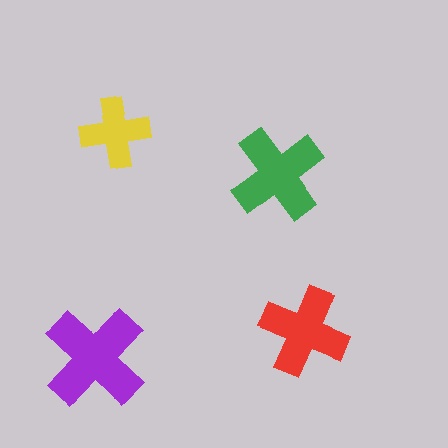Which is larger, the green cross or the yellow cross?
The green one.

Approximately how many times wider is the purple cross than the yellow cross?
About 1.5 times wider.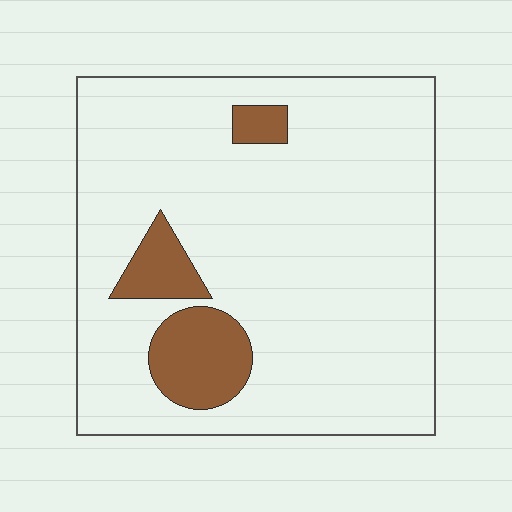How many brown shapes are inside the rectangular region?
3.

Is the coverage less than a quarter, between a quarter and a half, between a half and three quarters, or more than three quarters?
Less than a quarter.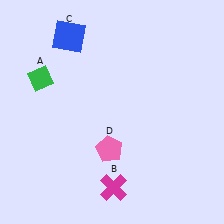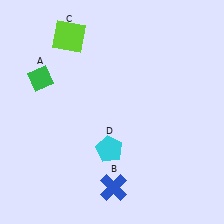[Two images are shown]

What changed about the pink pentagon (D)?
In Image 1, D is pink. In Image 2, it changed to cyan.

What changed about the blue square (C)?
In Image 1, C is blue. In Image 2, it changed to lime.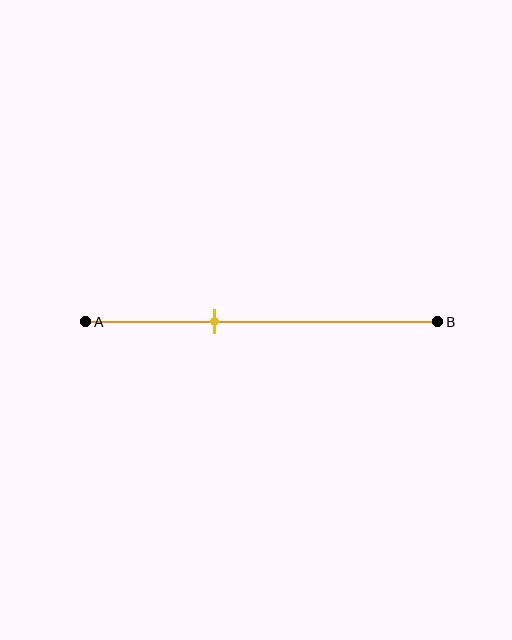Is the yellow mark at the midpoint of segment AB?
No, the mark is at about 35% from A, not at the 50% midpoint.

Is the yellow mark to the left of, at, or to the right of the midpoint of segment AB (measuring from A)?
The yellow mark is to the left of the midpoint of segment AB.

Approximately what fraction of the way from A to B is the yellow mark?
The yellow mark is approximately 35% of the way from A to B.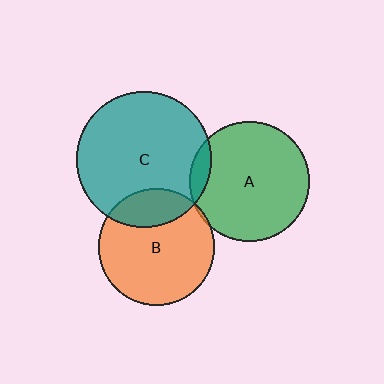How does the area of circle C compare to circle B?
Approximately 1.4 times.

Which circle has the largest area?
Circle C (teal).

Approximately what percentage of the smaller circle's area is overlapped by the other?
Approximately 5%.